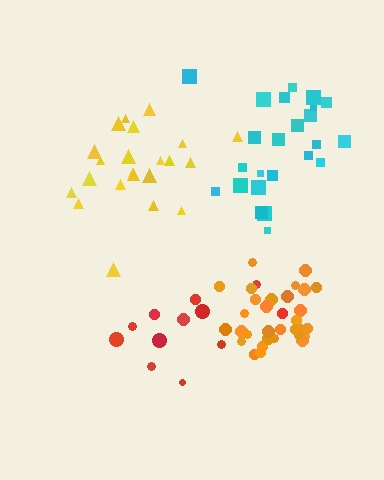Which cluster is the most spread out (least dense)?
Red.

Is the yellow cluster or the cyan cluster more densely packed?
Yellow.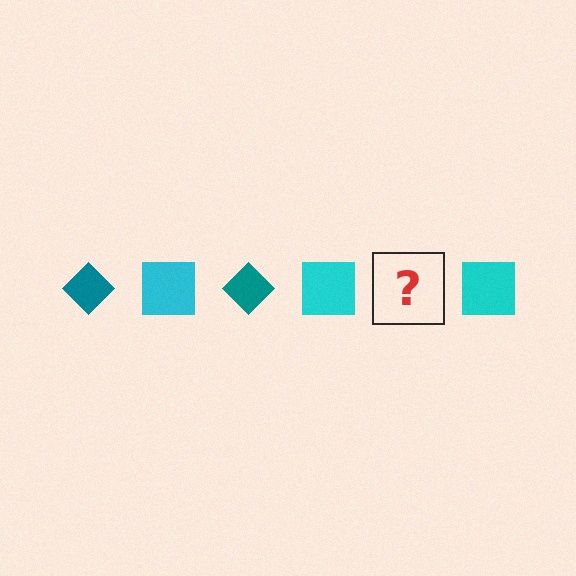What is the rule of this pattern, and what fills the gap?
The rule is that the pattern alternates between teal diamond and cyan square. The gap should be filled with a teal diamond.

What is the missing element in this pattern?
The missing element is a teal diamond.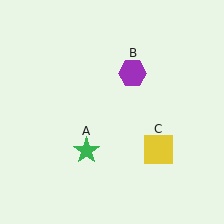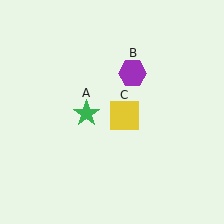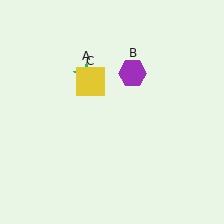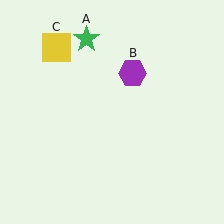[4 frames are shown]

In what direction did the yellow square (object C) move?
The yellow square (object C) moved up and to the left.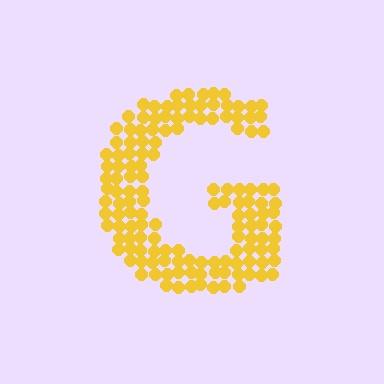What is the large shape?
The large shape is the letter G.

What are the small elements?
The small elements are circles.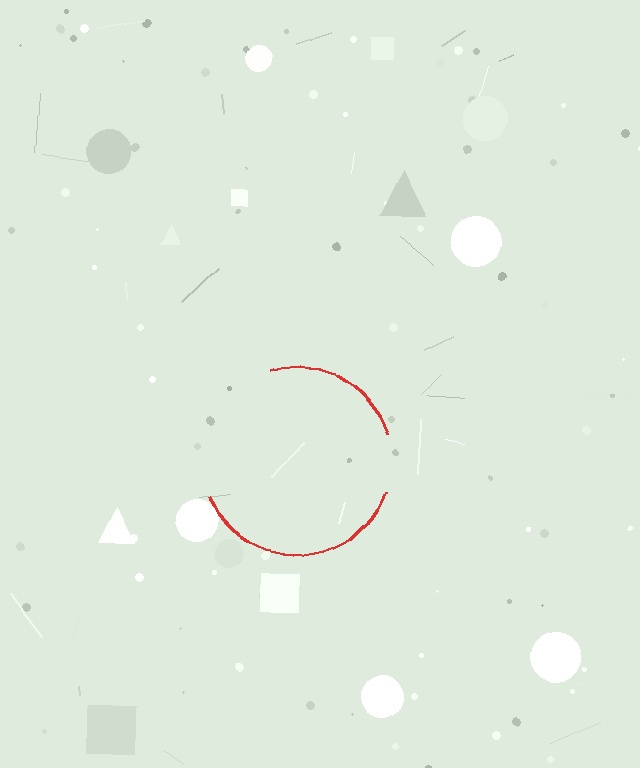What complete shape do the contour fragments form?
The contour fragments form a circle.